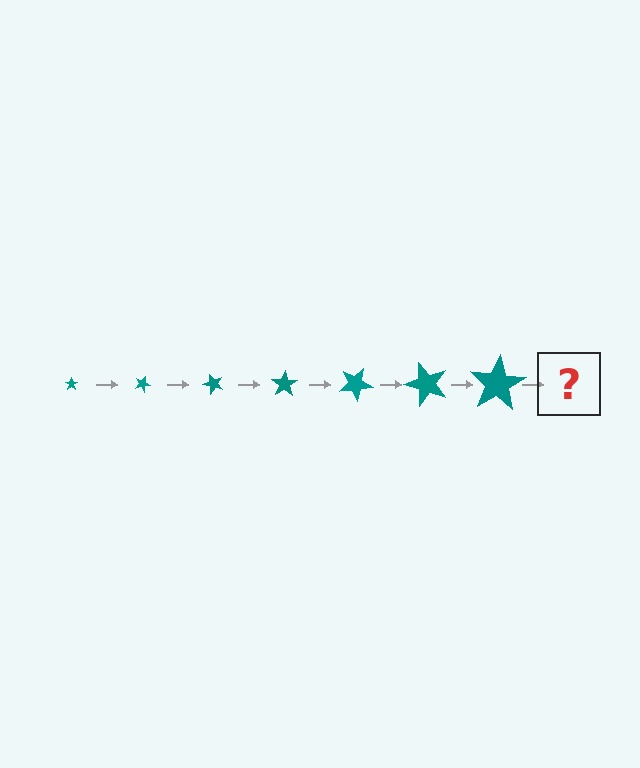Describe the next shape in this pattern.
It should be a star, larger than the previous one and rotated 175 degrees from the start.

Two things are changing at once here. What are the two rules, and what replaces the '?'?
The two rules are that the star grows larger each step and it rotates 25 degrees each step. The '?' should be a star, larger than the previous one and rotated 175 degrees from the start.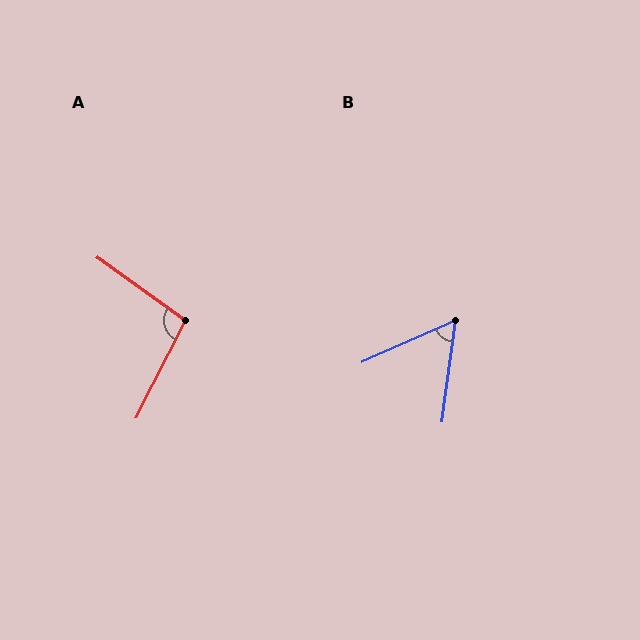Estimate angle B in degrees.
Approximately 58 degrees.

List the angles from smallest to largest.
B (58°), A (99°).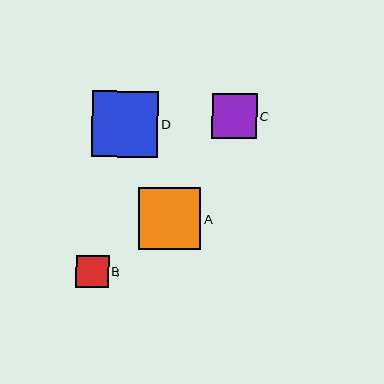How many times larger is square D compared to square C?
Square D is approximately 1.5 times the size of square C.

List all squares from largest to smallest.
From largest to smallest: D, A, C, B.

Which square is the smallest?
Square B is the smallest with a size of approximately 33 pixels.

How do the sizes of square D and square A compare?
Square D and square A are approximately the same size.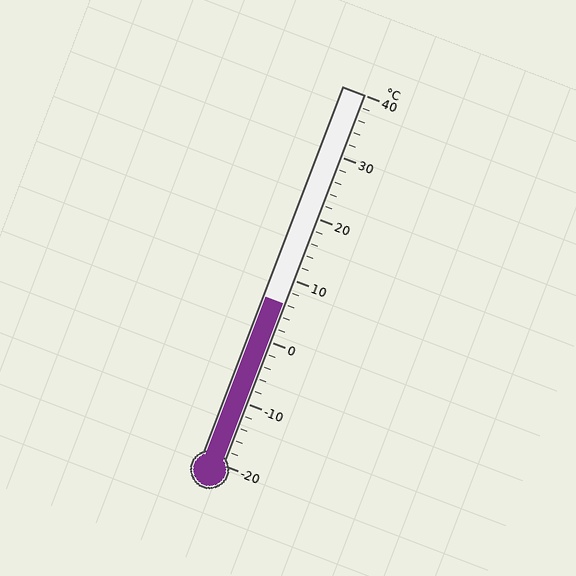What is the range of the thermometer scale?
The thermometer scale ranges from -20°C to 40°C.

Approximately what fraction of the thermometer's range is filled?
The thermometer is filled to approximately 45% of its range.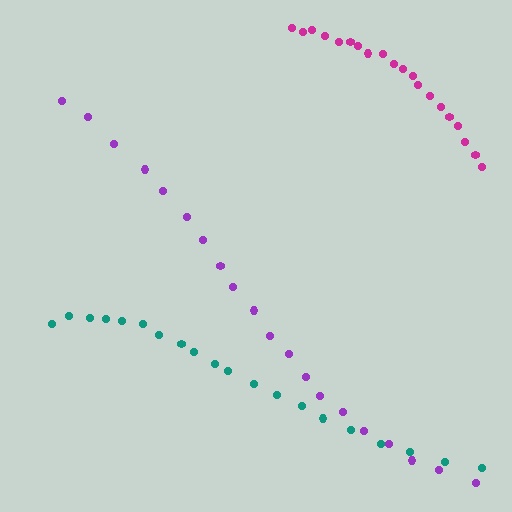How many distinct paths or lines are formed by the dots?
There are 3 distinct paths.